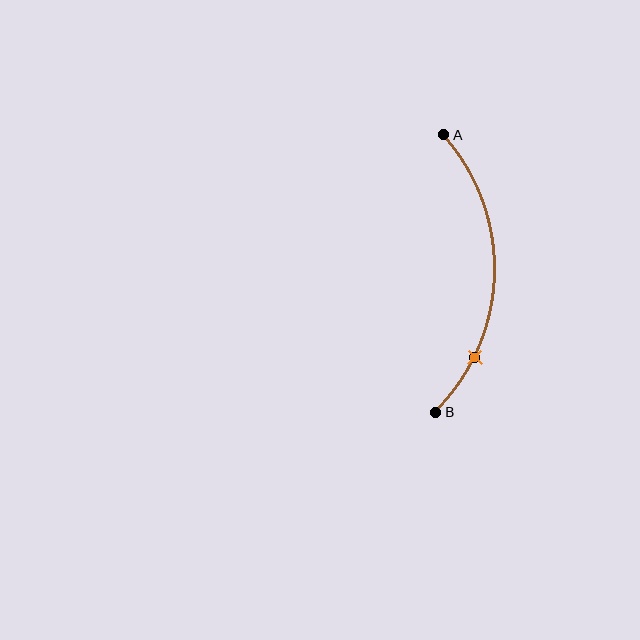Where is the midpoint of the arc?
The arc midpoint is the point on the curve farthest from the straight line joining A and B. It sits to the right of that line.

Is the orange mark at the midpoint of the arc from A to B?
No. The orange mark lies on the arc but is closer to endpoint B. The arc midpoint would be at the point on the curve equidistant along the arc from both A and B.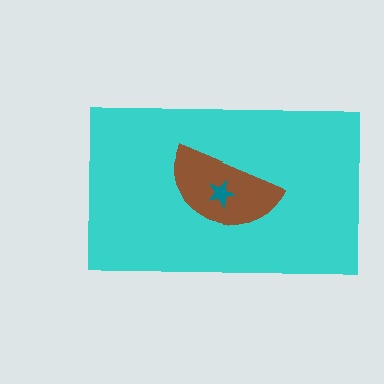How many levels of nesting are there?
3.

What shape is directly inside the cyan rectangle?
The brown semicircle.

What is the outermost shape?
The cyan rectangle.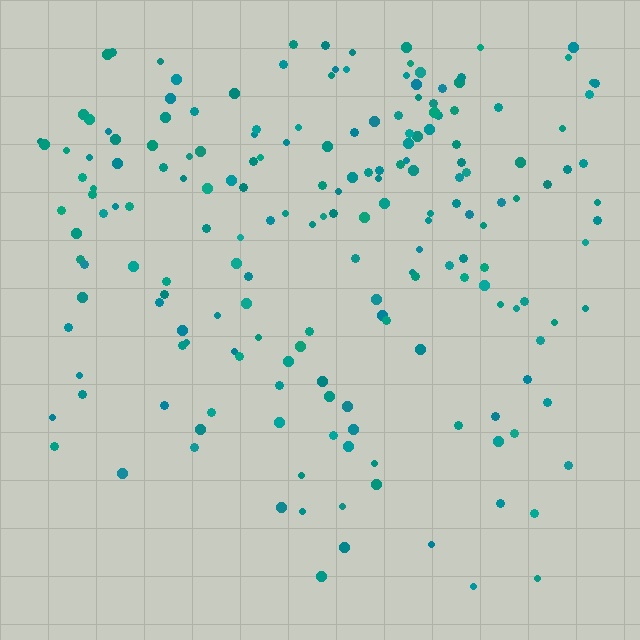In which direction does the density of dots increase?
From bottom to top, with the top side densest.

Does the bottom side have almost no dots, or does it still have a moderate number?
Still a moderate number, just noticeably fewer than the top.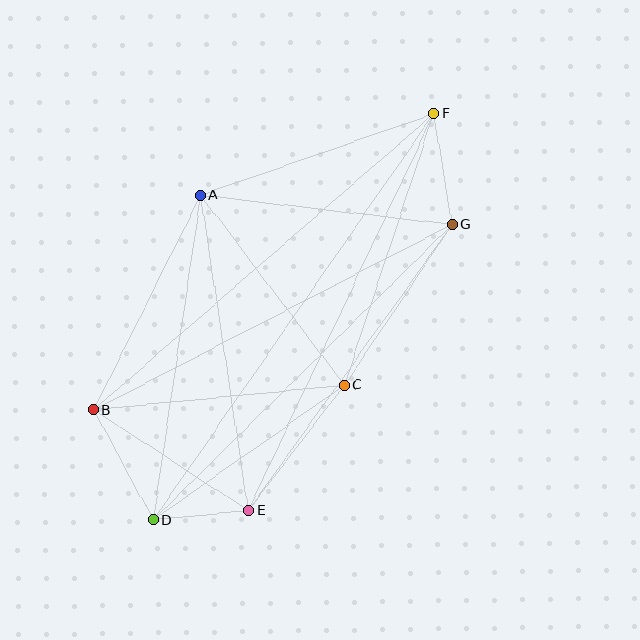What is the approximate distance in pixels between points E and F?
The distance between E and F is approximately 438 pixels.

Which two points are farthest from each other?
Points D and F are farthest from each other.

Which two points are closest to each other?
Points D and E are closest to each other.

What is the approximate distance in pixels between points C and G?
The distance between C and G is approximately 193 pixels.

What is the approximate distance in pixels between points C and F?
The distance between C and F is approximately 286 pixels.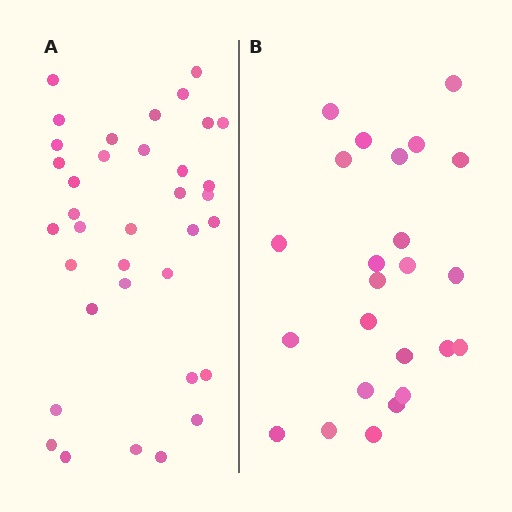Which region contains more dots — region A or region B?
Region A (the left region) has more dots.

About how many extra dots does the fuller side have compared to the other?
Region A has roughly 12 or so more dots than region B.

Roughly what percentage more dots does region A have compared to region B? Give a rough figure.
About 50% more.